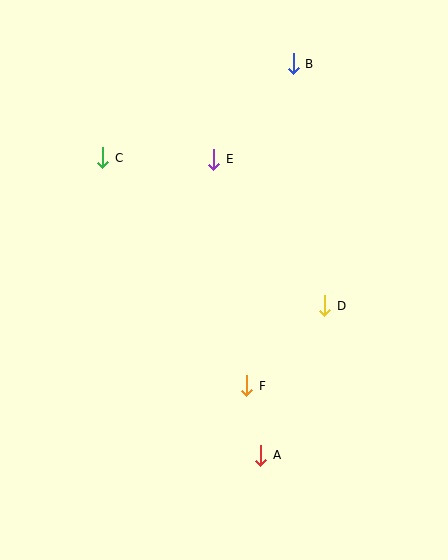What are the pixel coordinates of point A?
Point A is at (261, 455).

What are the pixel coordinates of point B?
Point B is at (293, 64).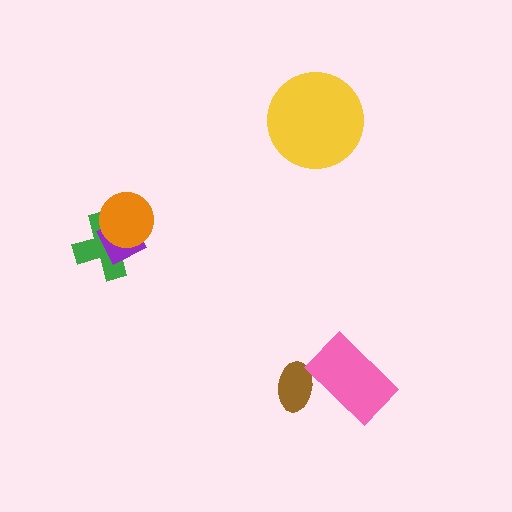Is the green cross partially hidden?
Yes, it is partially covered by another shape.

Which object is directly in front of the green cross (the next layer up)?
The purple diamond is directly in front of the green cross.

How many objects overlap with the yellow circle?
0 objects overlap with the yellow circle.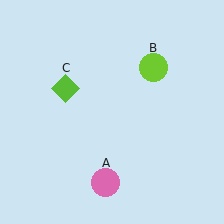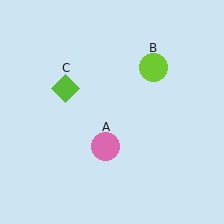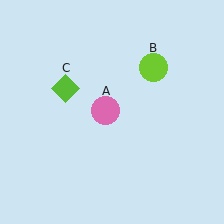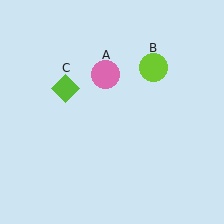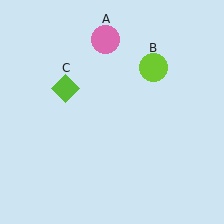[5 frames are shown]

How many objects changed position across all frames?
1 object changed position: pink circle (object A).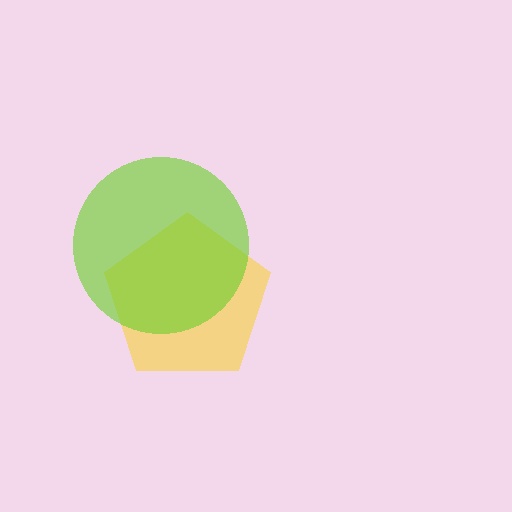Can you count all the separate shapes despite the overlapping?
Yes, there are 2 separate shapes.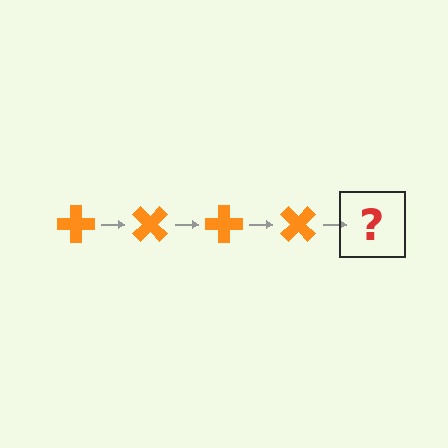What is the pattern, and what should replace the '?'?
The pattern is that the cross rotates 45 degrees each step. The '?' should be an orange cross rotated 180 degrees.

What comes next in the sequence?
The next element should be an orange cross rotated 180 degrees.